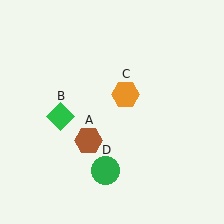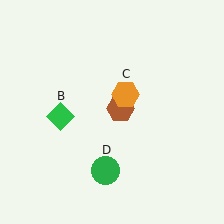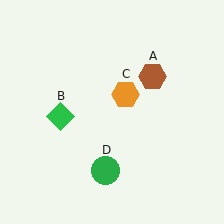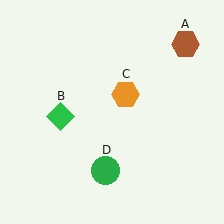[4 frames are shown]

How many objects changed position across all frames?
1 object changed position: brown hexagon (object A).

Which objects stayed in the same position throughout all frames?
Green diamond (object B) and orange hexagon (object C) and green circle (object D) remained stationary.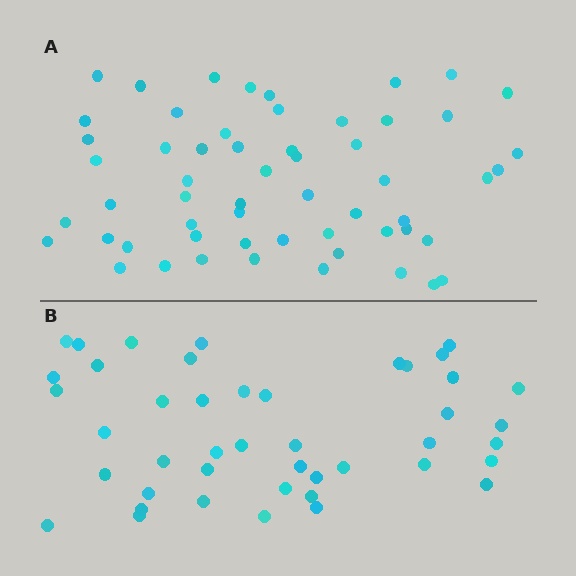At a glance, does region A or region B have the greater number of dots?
Region A (the top region) has more dots.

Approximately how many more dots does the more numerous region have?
Region A has approximately 15 more dots than region B.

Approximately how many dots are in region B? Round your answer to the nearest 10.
About 40 dots. (The exact count is 44, which rounds to 40.)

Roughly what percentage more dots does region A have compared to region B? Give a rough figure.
About 30% more.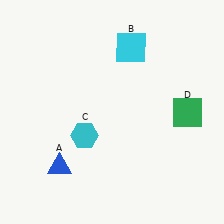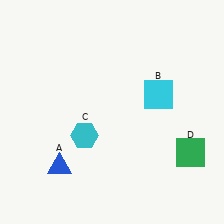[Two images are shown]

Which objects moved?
The objects that moved are: the cyan square (B), the green square (D).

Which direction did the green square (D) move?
The green square (D) moved down.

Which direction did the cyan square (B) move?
The cyan square (B) moved down.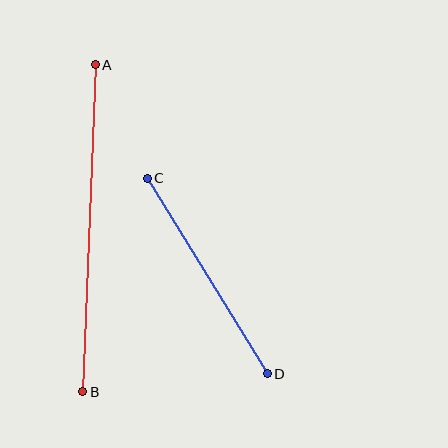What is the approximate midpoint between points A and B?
The midpoint is at approximately (89, 228) pixels.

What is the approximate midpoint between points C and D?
The midpoint is at approximately (207, 276) pixels.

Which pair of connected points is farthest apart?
Points A and B are farthest apart.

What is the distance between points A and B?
The distance is approximately 328 pixels.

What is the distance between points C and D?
The distance is approximately 230 pixels.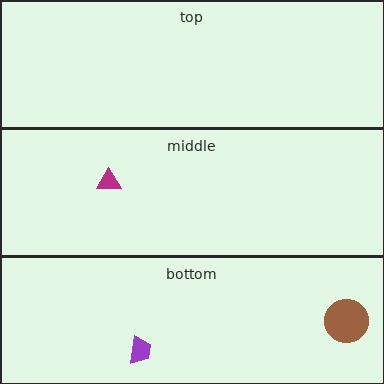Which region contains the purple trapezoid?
The bottom region.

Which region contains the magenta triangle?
The middle region.